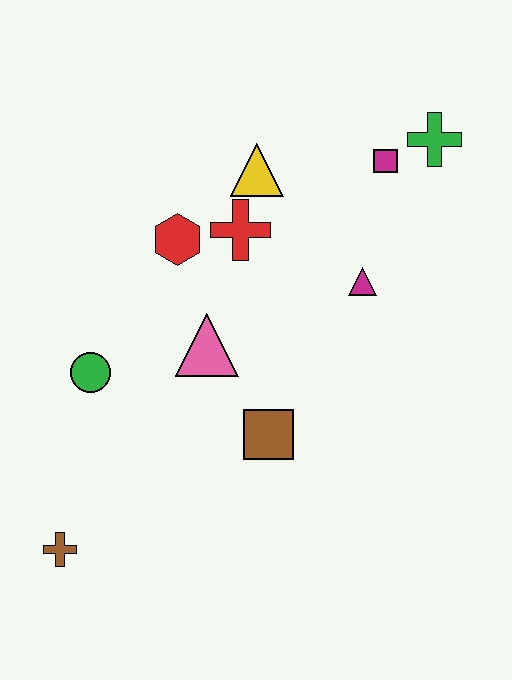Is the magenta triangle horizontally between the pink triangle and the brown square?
No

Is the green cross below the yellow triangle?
No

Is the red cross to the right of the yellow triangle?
No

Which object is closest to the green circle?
The pink triangle is closest to the green circle.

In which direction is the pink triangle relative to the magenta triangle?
The pink triangle is to the left of the magenta triangle.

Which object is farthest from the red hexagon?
The brown cross is farthest from the red hexagon.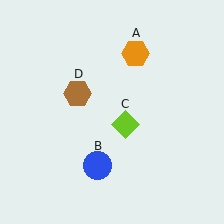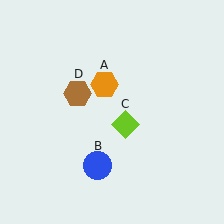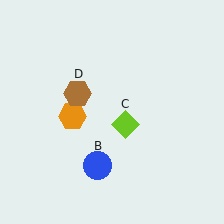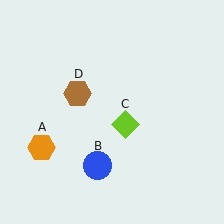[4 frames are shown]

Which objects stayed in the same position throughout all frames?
Blue circle (object B) and lime diamond (object C) and brown hexagon (object D) remained stationary.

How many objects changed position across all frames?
1 object changed position: orange hexagon (object A).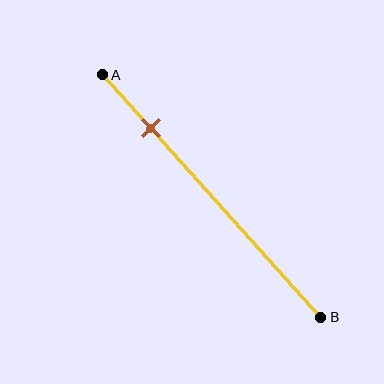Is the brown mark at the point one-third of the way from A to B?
No, the mark is at about 20% from A, not at the 33% one-third point.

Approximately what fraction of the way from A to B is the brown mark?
The brown mark is approximately 20% of the way from A to B.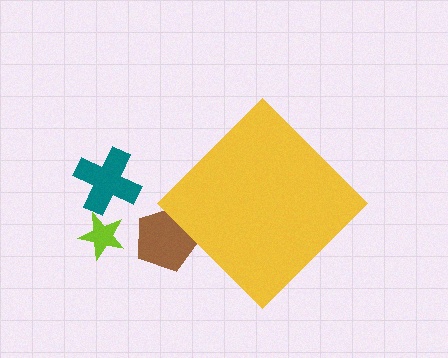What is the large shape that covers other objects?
A yellow diamond.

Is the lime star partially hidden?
No, the lime star is fully visible.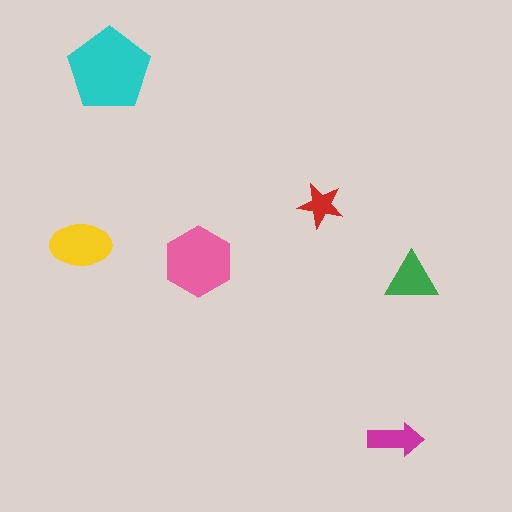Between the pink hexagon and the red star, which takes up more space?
The pink hexagon.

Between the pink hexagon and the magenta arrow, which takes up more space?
The pink hexagon.